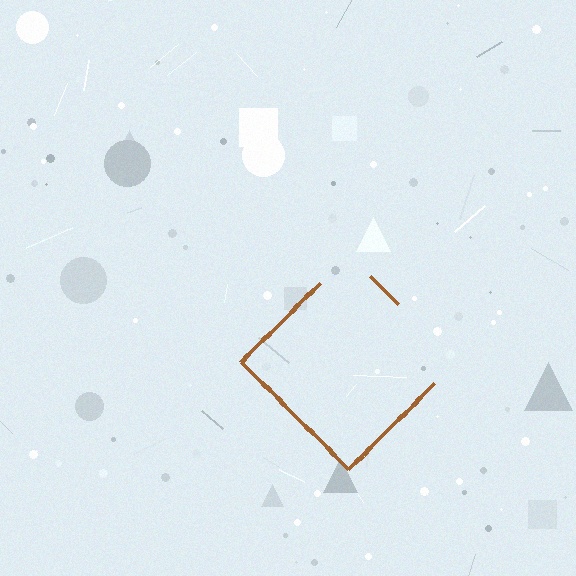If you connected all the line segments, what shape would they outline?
They would outline a diamond.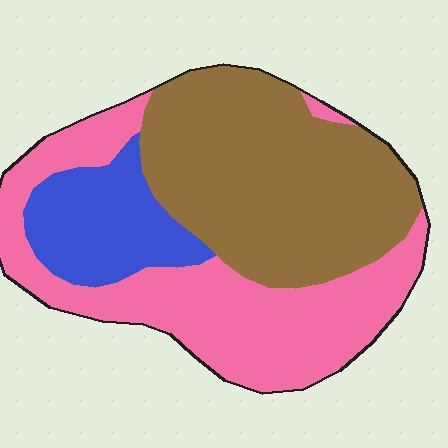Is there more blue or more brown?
Brown.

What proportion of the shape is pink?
Pink covers around 40% of the shape.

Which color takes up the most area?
Brown, at roughly 45%.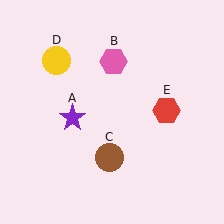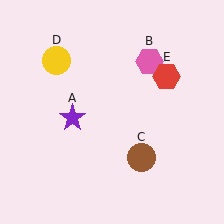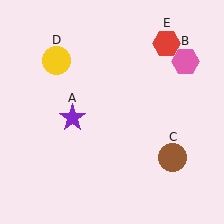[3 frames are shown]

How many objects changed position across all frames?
3 objects changed position: pink hexagon (object B), brown circle (object C), red hexagon (object E).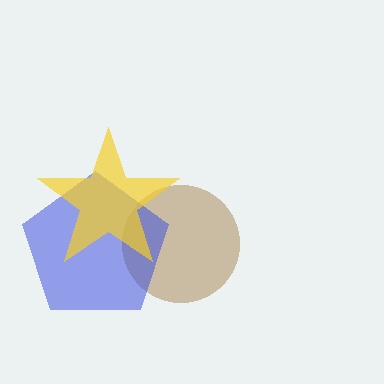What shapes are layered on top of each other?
The layered shapes are: a brown circle, a blue pentagon, a yellow star.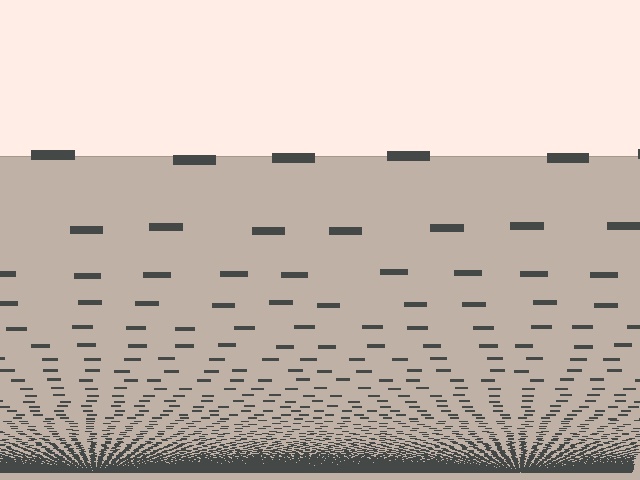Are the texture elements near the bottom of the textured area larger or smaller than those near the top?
Smaller. The gradient is inverted — elements near the bottom are smaller and denser.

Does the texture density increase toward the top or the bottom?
Density increases toward the bottom.